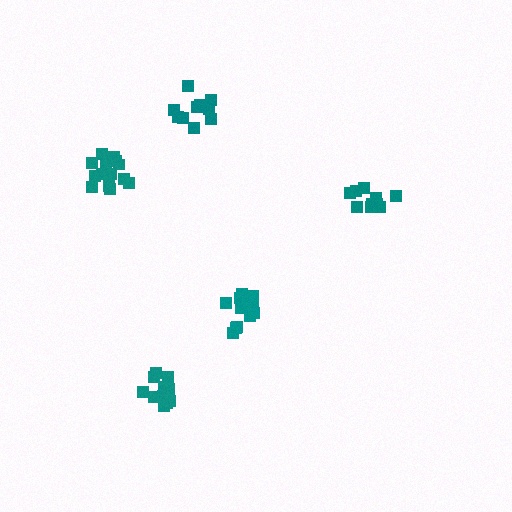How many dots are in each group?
Group 1: 11 dots, Group 2: 15 dots, Group 3: 14 dots, Group 4: 10 dots, Group 5: 10 dots (60 total).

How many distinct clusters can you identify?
There are 5 distinct clusters.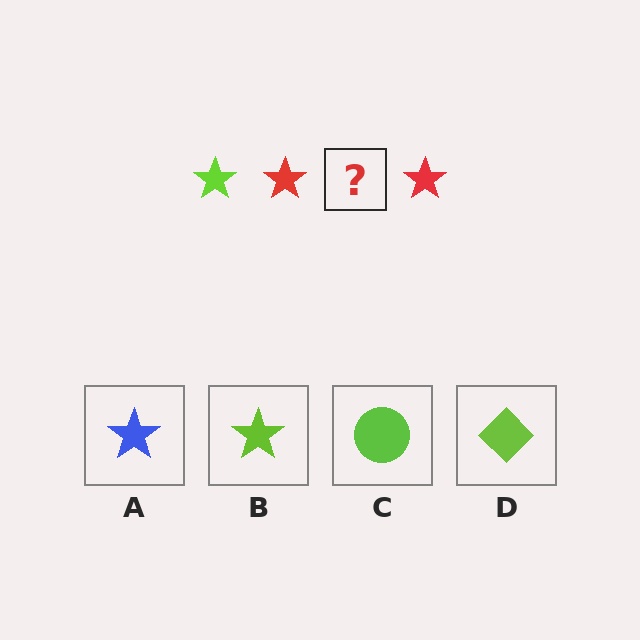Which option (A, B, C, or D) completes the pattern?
B.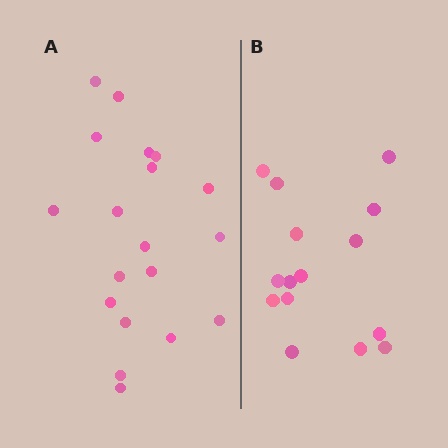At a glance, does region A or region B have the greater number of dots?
Region A (the left region) has more dots.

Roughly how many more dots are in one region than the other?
Region A has about 4 more dots than region B.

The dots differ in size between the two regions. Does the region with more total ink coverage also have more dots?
No. Region B has more total ink coverage because its dots are larger, but region A actually contains more individual dots. Total area can be misleading — the number of items is what matters here.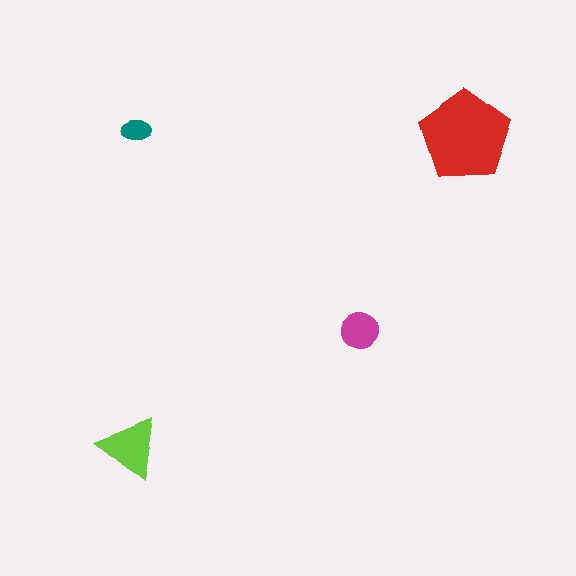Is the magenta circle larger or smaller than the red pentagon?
Smaller.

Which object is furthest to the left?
The lime triangle is leftmost.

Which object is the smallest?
The teal ellipse.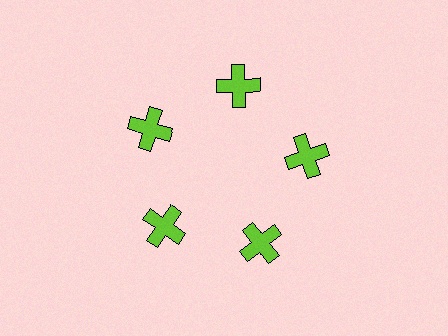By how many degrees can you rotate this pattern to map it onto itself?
The pattern maps onto itself every 72 degrees of rotation.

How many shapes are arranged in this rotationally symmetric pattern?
There are 5 shapes, arranged in 5 groups of 1.